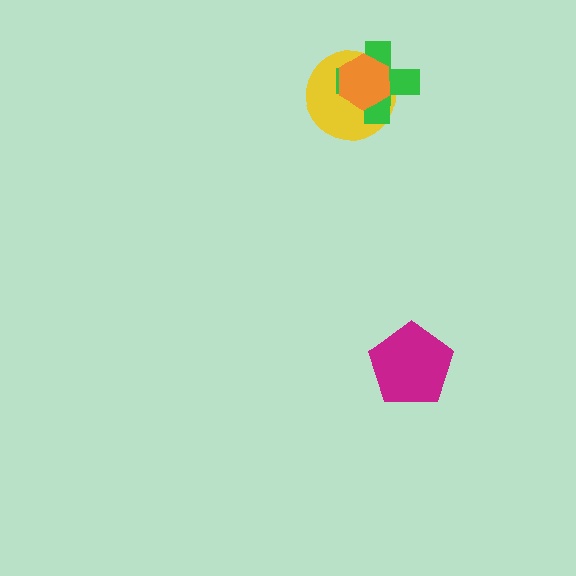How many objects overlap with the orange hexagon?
2 objects overlap with the orange hexagon.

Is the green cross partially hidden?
Yes, it is partially covered by another shape.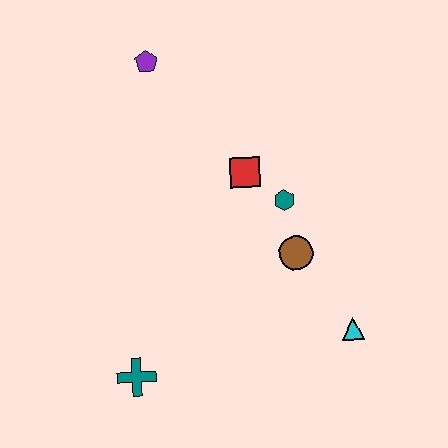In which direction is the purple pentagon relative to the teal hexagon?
The purple pentagon is above the teal hexagon.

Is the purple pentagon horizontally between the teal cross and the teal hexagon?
Yes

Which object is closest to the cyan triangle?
The brown circle is closest to the cyan triangle.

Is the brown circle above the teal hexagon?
No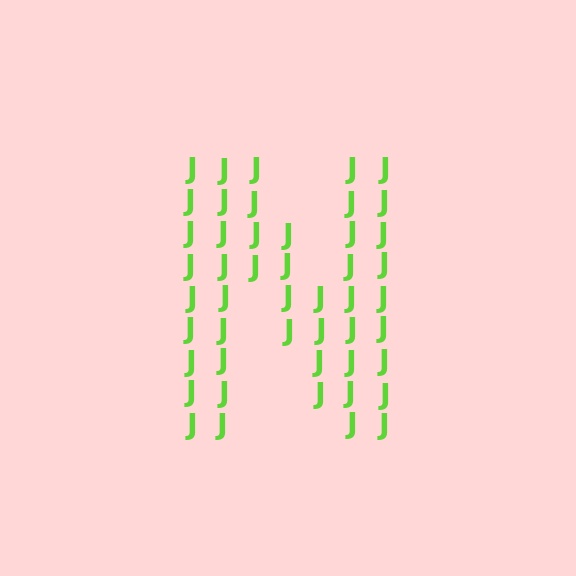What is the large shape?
The large shape is the letter N.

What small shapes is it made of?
It is made of small letter J's.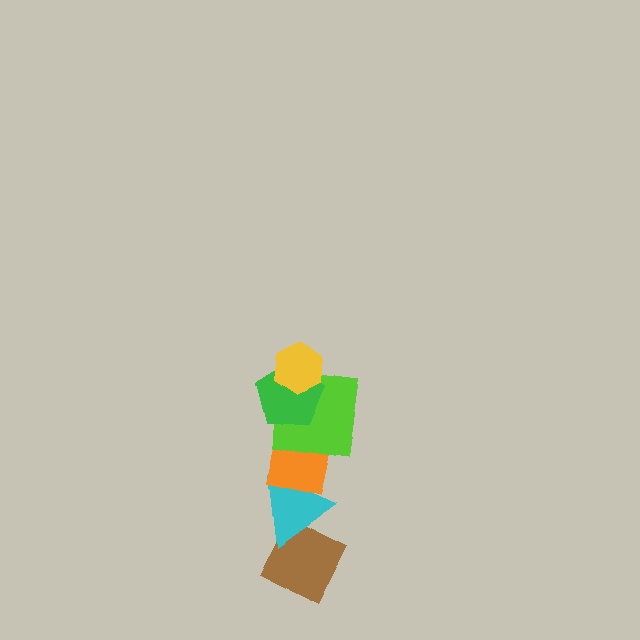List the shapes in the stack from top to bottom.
From top to bottom: the yellow hexagon, the green pentagon, the lime square, the orange square, the cyan triangle, the brown diamond.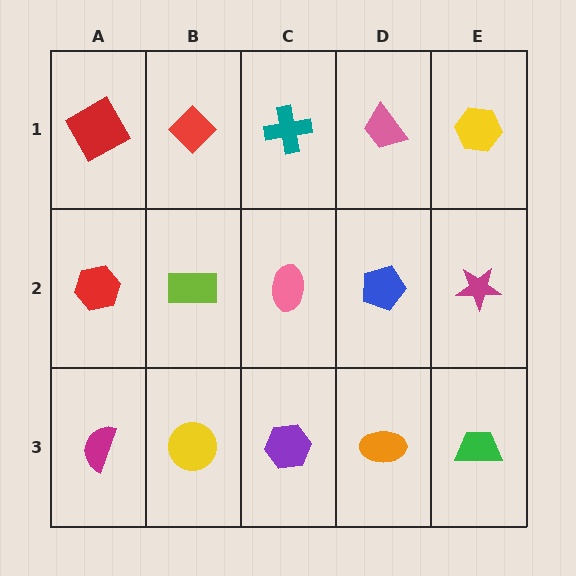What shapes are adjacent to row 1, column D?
A blue pentagon (row 2, column D), a teal cross (row 1, column C), a yellow hexagon (row 1, column E).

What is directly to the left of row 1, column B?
A red square.